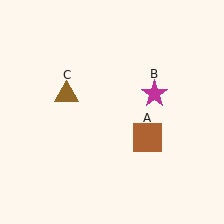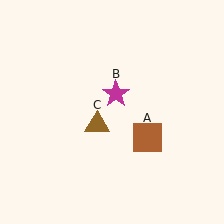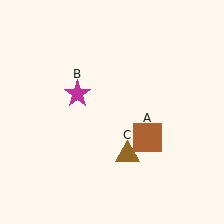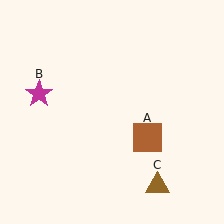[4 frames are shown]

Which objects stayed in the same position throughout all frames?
Brown square (object A) remained stationary.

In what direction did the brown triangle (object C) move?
The brown triangle (object C) moved down and to the right.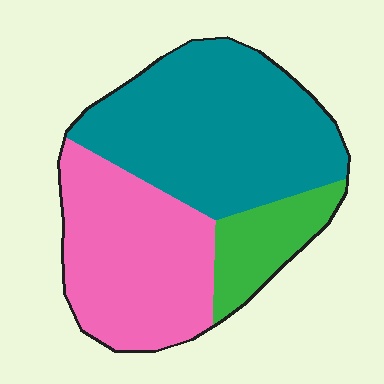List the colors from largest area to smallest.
From largest to smallest: teal, pink, green.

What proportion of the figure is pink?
Pink takes up about three eighths (3/8) of the figure.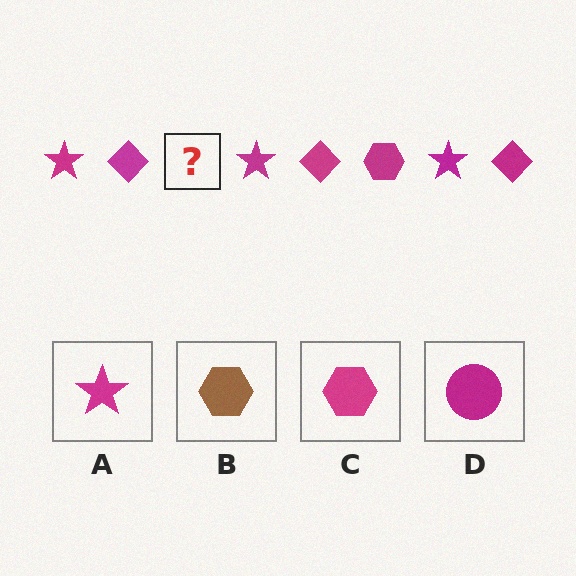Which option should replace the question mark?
Option C.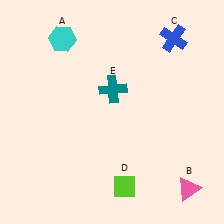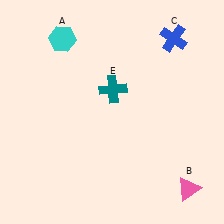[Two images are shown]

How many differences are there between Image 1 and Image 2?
There is 1 difference between the two images.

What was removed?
The lime diamond (D) was removed in Image 2.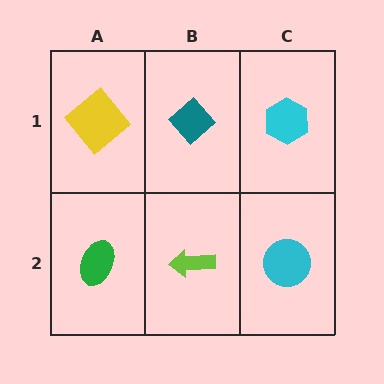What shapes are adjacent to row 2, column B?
A teal diamond (row 1, column B), a green ellipse (row 2, column A), a cyan circle (row 2, column C).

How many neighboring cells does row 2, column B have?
3.